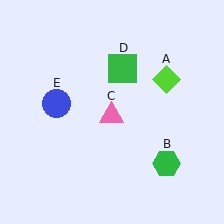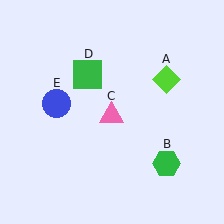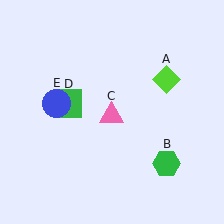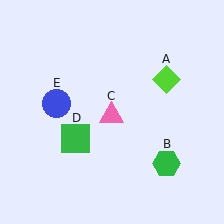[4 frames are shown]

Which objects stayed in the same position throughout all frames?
Lime diamond (object A) and green hexagon (object B) and pink triangle (object C) and blue circle (object E) remained stationary.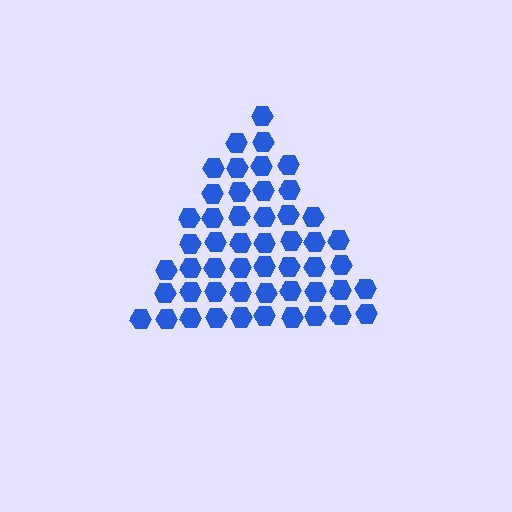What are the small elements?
The small elements are hexagons.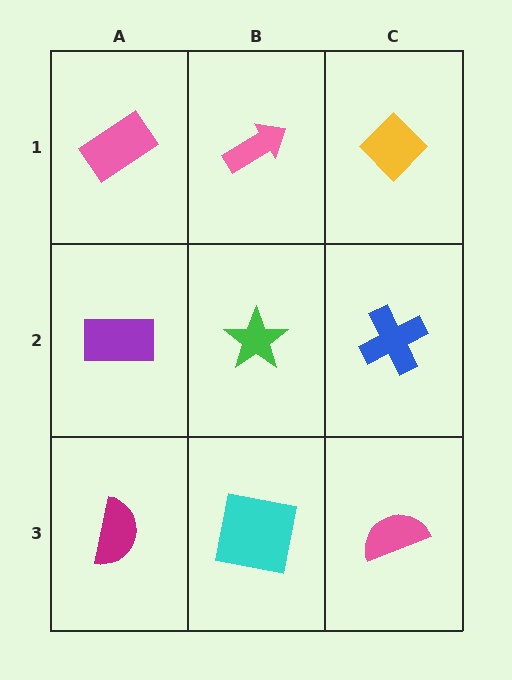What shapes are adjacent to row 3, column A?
A purple rectangle (row 2, column A), a cyan square (row 3, column B).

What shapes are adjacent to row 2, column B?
A pink arrow (row 1, column B), a cyan square (row 3, column B), a purple rectangle (row 2, column A), a blue cross (row 2, column C).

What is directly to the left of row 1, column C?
A pink arrow.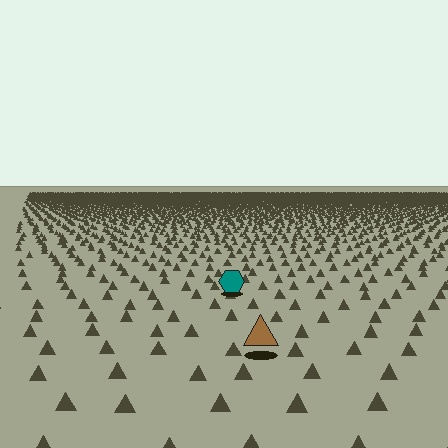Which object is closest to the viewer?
The brown triangle is closest. The texture marks near it are larger and more spread out.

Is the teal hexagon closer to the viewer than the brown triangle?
No. The brown triangle is closer — you can tell from the texture gradient: the ground texture is coarser near it.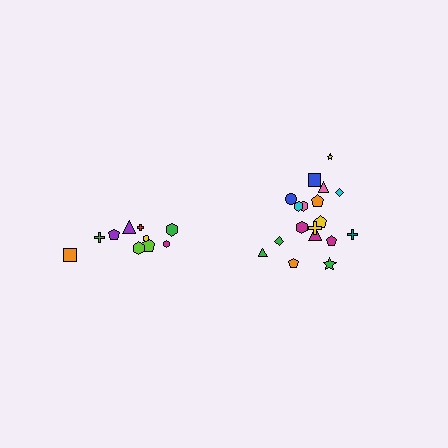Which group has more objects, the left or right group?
The right group.